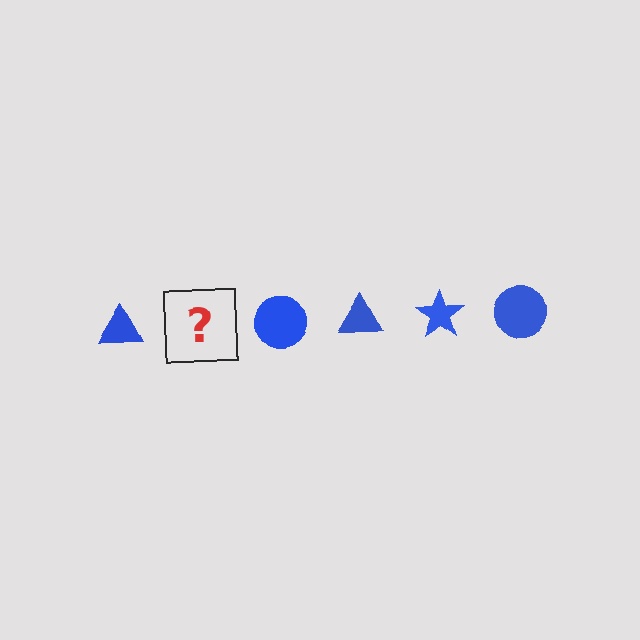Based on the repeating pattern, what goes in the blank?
The blank should be a blue star.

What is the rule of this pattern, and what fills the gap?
The rule is that the pattern cycles through triangle, star, circle shapes in blue. The gap should be filled with a blue star.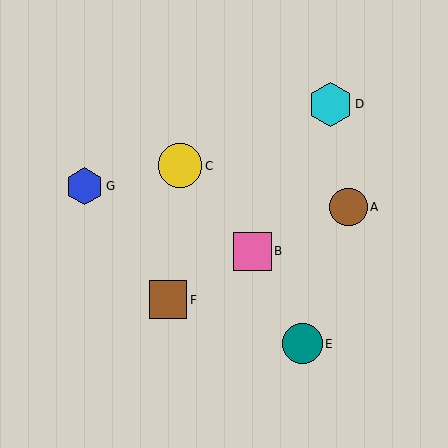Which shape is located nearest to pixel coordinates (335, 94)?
The cyan hexagon (labeled D) at (330, 104) is nearest to that location.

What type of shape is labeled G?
Shape G is a blue hexagon.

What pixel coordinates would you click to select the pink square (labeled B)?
Click at (253, 251) to select the pink square B.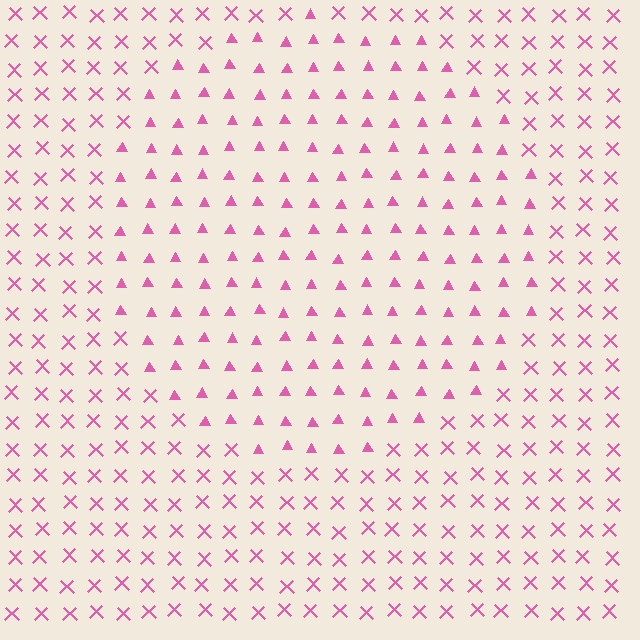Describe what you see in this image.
The image is filled with small pink elements arranged in a uniform grid. A circle-shaped region contains triangles, while the surrounding area contains X marks. The boundary is defined purely by the change in element shape.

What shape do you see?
I see a circle.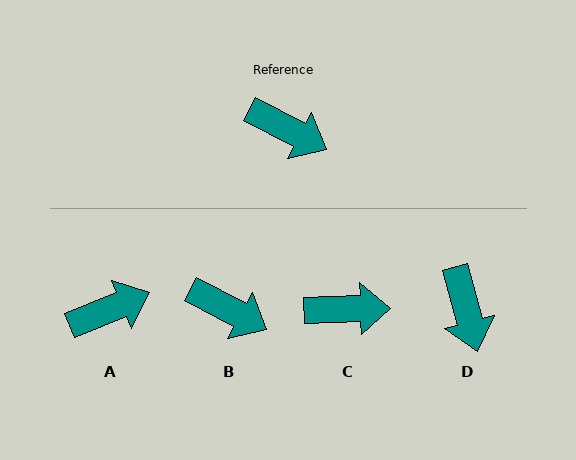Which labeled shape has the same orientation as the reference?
B.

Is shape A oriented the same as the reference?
No, it is off by about 51 degrees.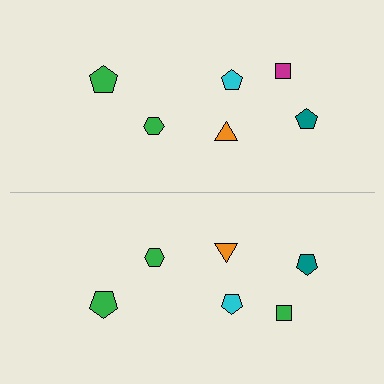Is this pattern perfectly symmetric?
No, the pattern is not perfectly symmetric. The green square on the bottom side breaks the symmetry — its mirror counterpart is magenta.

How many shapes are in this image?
There are 12 shapes in this image.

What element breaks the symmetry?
The green square on the bottom side breaks the symmetry — its mirror counterpart is magenta.